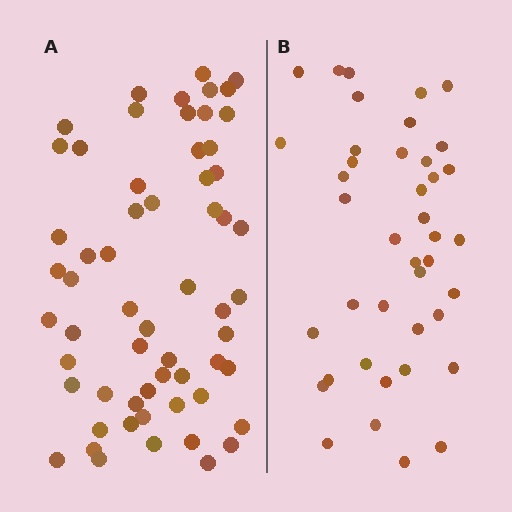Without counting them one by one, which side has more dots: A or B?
Region A (the left region) has more dots.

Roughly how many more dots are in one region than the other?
Region A has approximately 20 more dots than region B.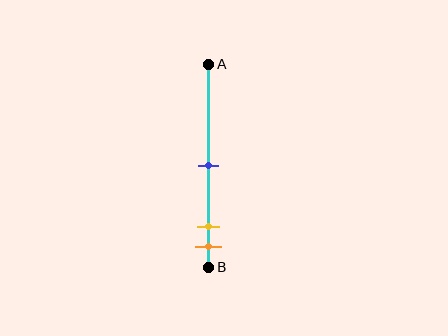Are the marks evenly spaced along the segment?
No, the marks are not evenly spaced.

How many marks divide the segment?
There are 3 marks dividing the segment.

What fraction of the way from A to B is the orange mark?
The orange mark is approximately 90% (0.9) of the way from A to B.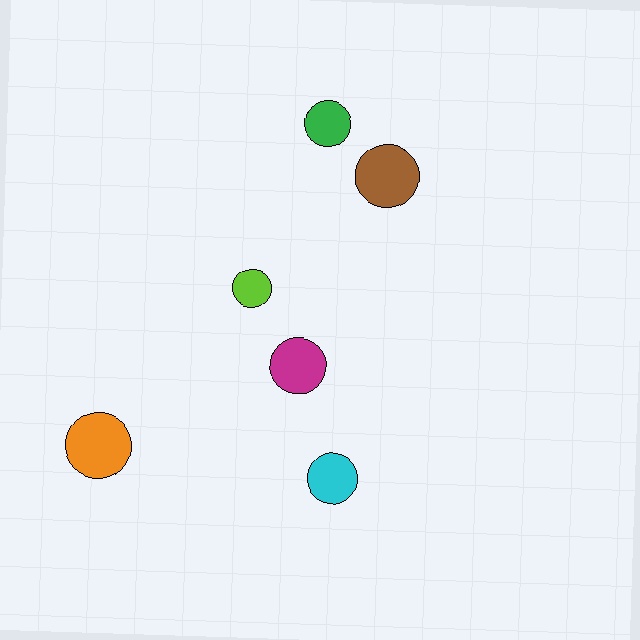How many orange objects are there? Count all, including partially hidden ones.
There is 1 orange object.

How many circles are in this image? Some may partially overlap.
There are 6 circles.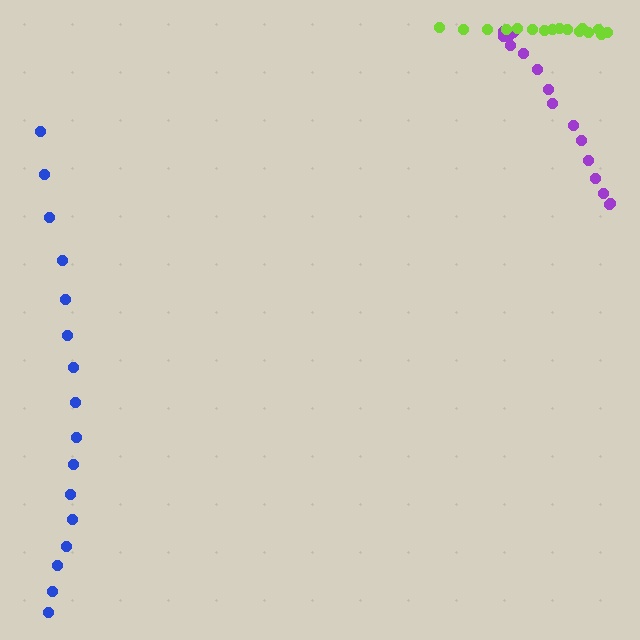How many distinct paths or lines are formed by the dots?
There are 3 distinct paths.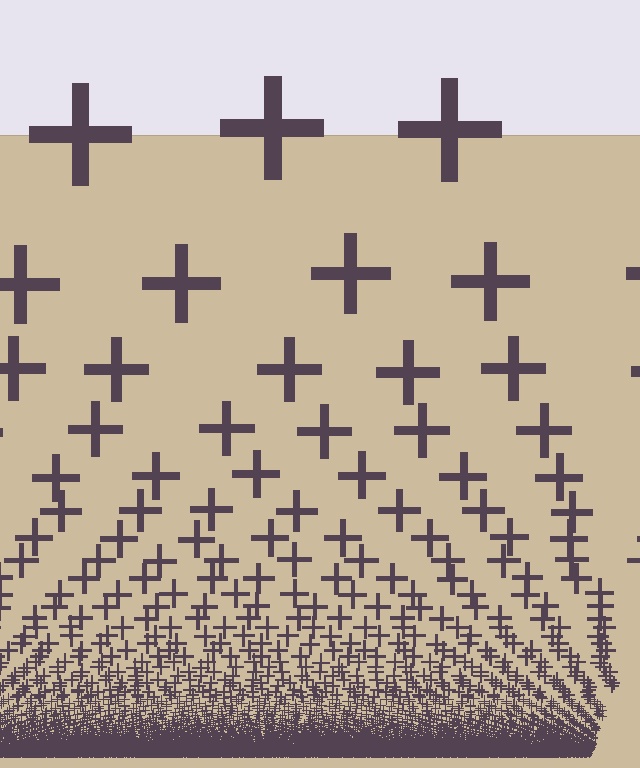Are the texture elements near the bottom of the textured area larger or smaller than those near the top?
Smaller. The gradient is inverted — elements near the bottom are smaller and denser.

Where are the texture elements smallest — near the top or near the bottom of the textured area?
Near the bottom.